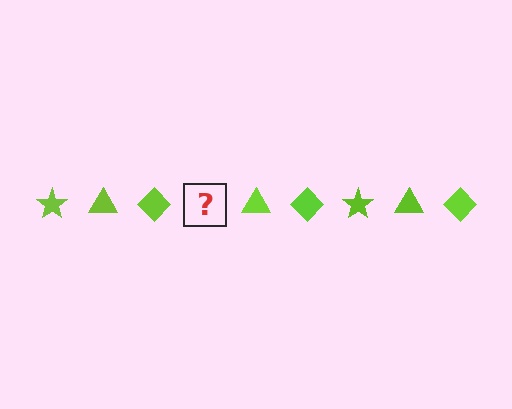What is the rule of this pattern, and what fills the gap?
The rule is that the pattern cycles through star, triangle, diamond shapes in lime. The gap should be filled with a lime star.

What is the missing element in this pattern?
The missing element is a lime star.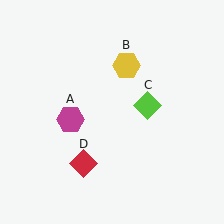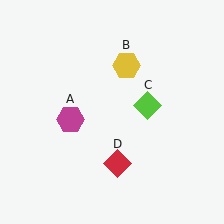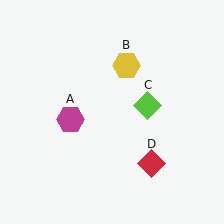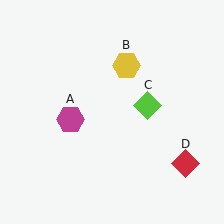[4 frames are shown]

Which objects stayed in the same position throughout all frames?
Magenta hexagon (object A) and yellow hexagon (object B) and lime diamond (object C) remained stationary.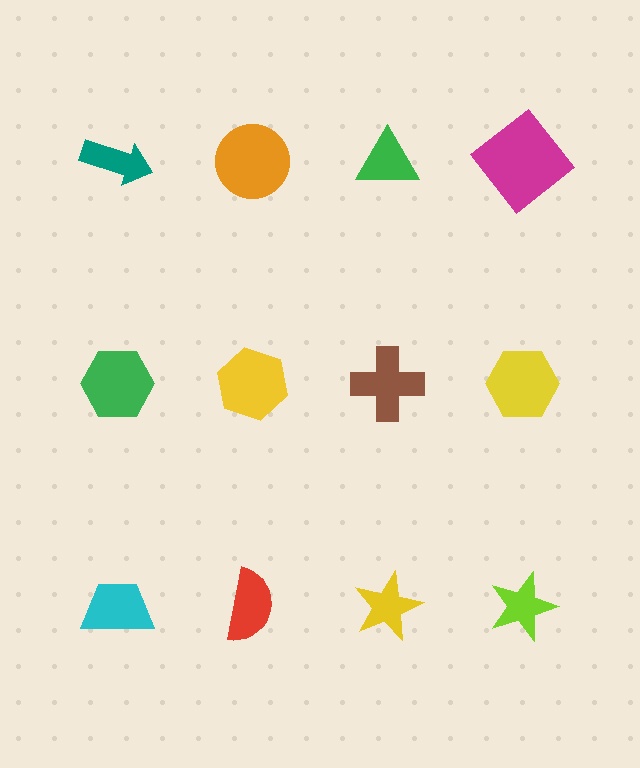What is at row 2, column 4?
A yellow hexagon.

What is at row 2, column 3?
A brown cross.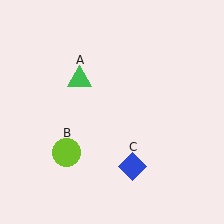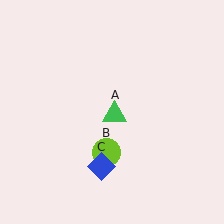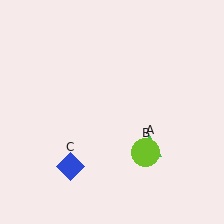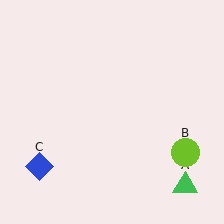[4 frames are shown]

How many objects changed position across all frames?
3 objects changed position: green triangle (object A), lime circle (object B), blue diamond (object C).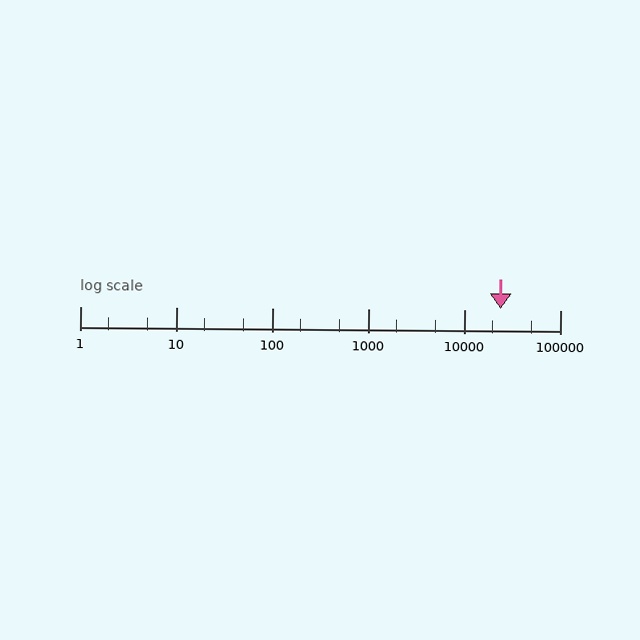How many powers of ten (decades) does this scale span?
The scale spans 5 decades, from 1 to 100000.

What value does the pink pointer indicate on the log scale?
The pointer indicates approximately 24000.